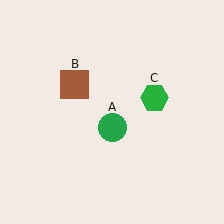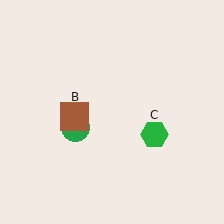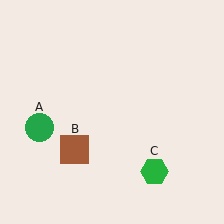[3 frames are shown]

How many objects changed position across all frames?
3 objects changed position: green circle (object A), brown square (object B), green hexagon (object C).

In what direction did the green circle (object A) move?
The green circle (object A) moved left.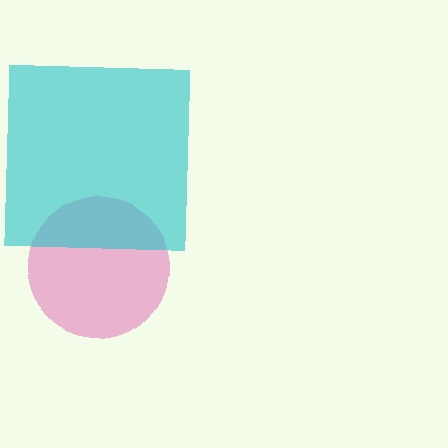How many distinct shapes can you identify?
There are 2 distinct shapes: a pink circle, a cyan square.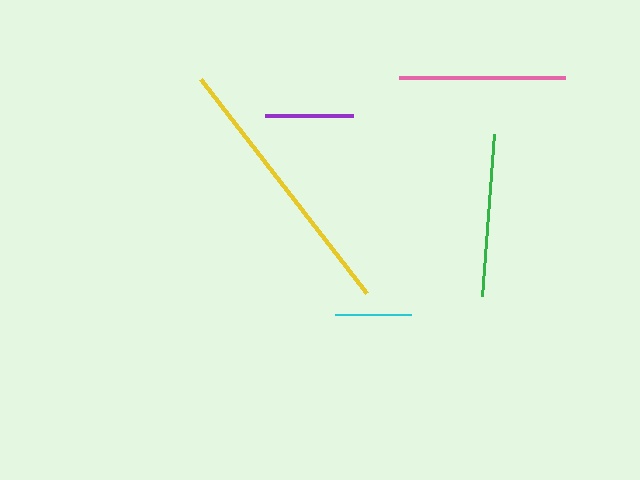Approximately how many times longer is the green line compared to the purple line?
The green line is approximately 1.8 times the length of the purple line.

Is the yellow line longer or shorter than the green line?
The yellow line is longer than the green line.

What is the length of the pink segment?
The pink segment is approximately 166 pixels long.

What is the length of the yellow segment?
The yellow segment is approximately 270 pixels long.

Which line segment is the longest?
The yellow line is the longest at approximately 270 pixels.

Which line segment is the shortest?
The cyan line is the shortest at approximately 75 pixels.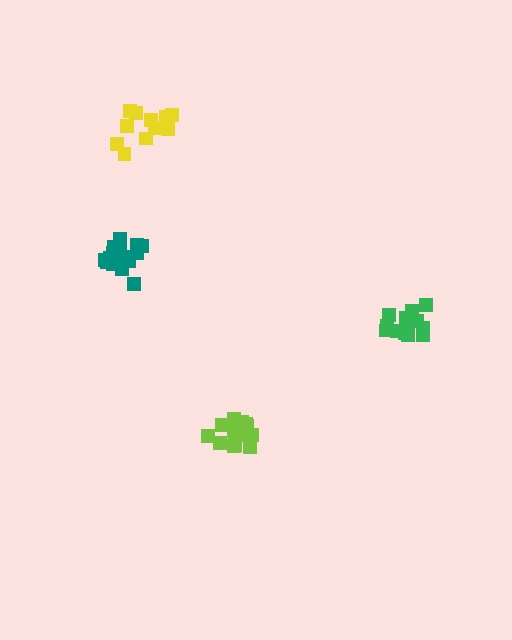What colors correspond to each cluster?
The clusters are colored: teal, green, lime, yellow.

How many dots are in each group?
Group 1: 18 dots, Group 2: 14 dots, Group 3: 16 dots, Group 4: 13 dots (61 total).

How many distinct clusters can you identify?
There are 4 distinct clusters.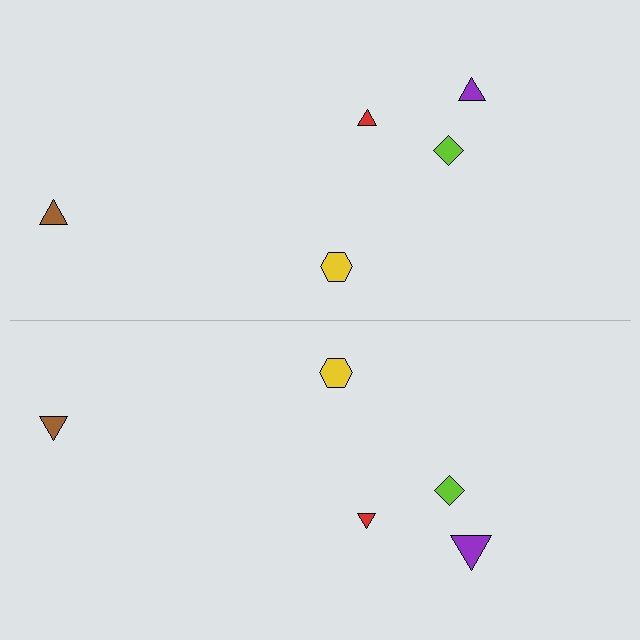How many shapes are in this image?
There are 10 shapes in this image.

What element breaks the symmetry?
The purple triangle on the bottom side has a different size than its mirror counterpart.